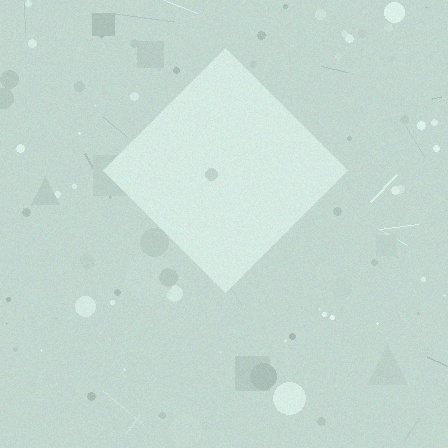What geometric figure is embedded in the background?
A diamond is embedded in the background.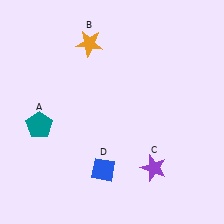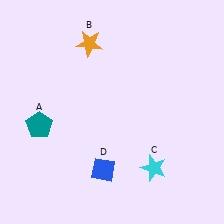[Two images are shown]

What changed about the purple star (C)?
In Image 1, C is purple. In Image 2, it changed to cyan.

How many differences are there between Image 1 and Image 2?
There is 1 difference between the two images.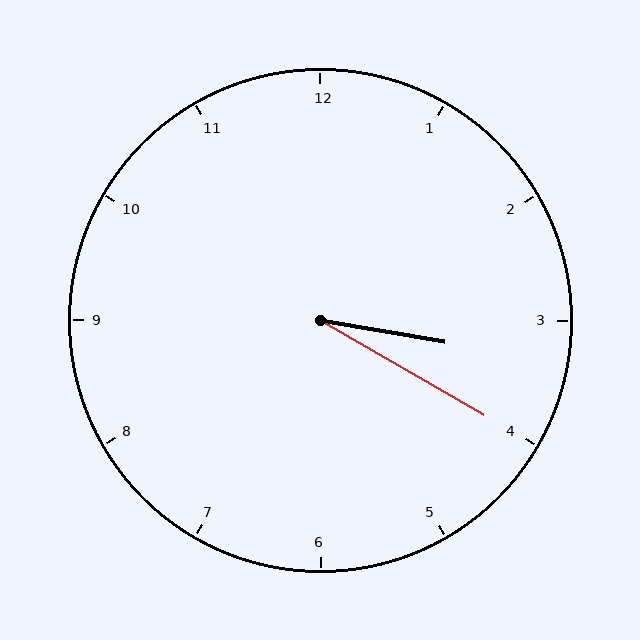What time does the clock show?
3:20.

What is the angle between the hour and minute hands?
Approximately 20 degrees.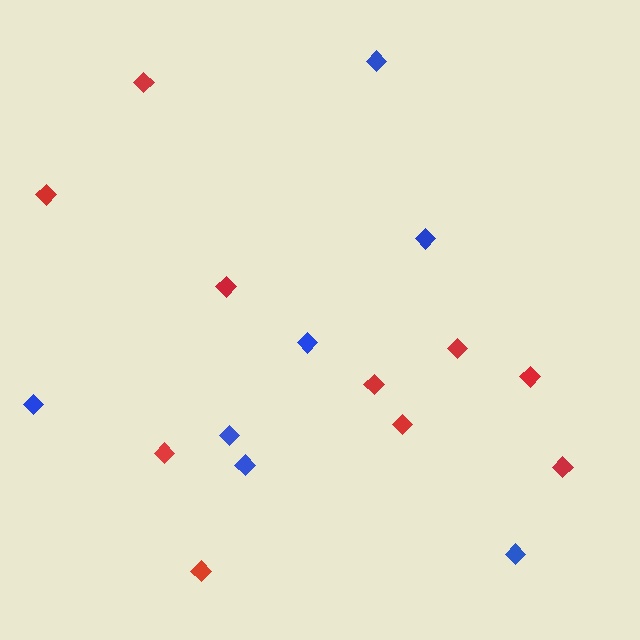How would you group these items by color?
There are 2 groups: one group of red diamonds (10) and one group of blue diamonds (7).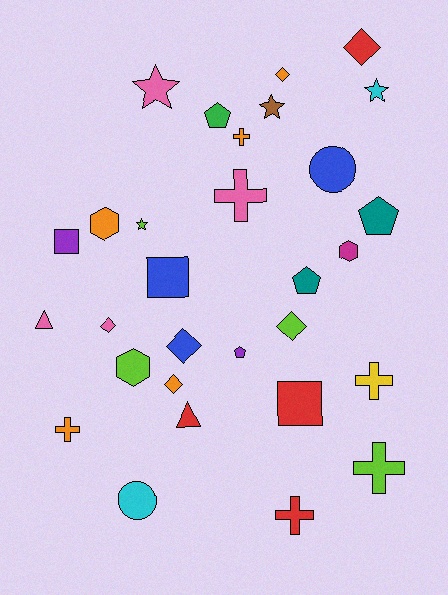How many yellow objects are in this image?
There is 1 yellow object.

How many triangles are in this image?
There are 2 triangles.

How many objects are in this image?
There are 30 objects.